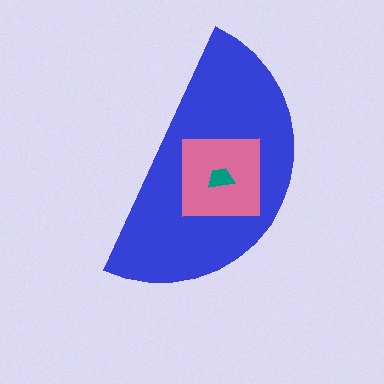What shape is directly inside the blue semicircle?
The pink square.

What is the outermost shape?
The blue semicircle.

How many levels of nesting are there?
3.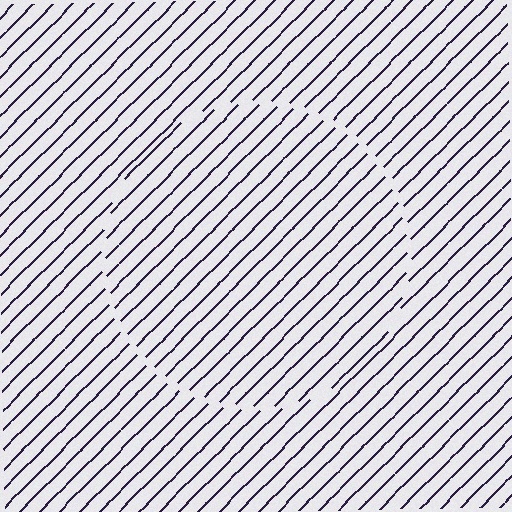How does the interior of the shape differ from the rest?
The interior of the shape contains the same grating, shifted by half a period — the contour is defined by the phase discontinuity where line-ends from the inner and outer gratings abut.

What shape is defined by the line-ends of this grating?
An illusory circle. The interior of the shape contains the same grating, shifted by half a period — the contour is defined by the phase discontinuity where line-ends from the inner and outer gratings abut.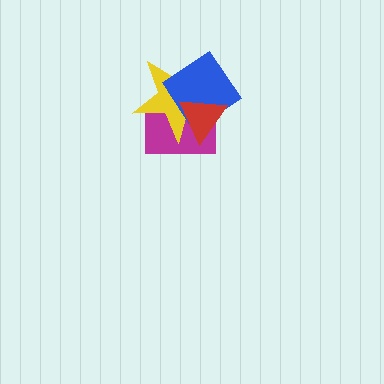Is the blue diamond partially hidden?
Yes, it is partially covered by another shape.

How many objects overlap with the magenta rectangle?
3 objects overlap with the magenta rectangle.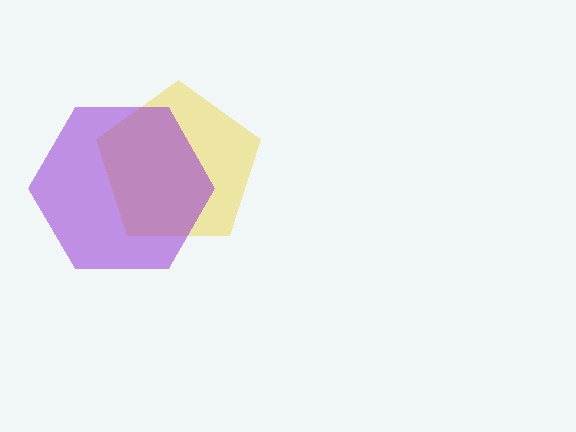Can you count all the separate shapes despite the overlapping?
Yes, there are 2 separate shapes.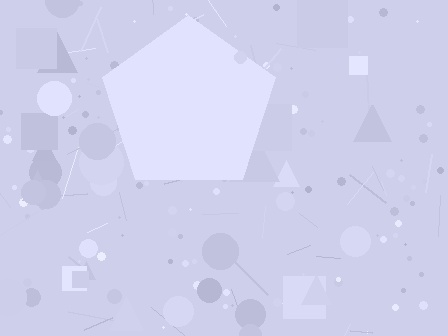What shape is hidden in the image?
A pentagon is hidden in the image.